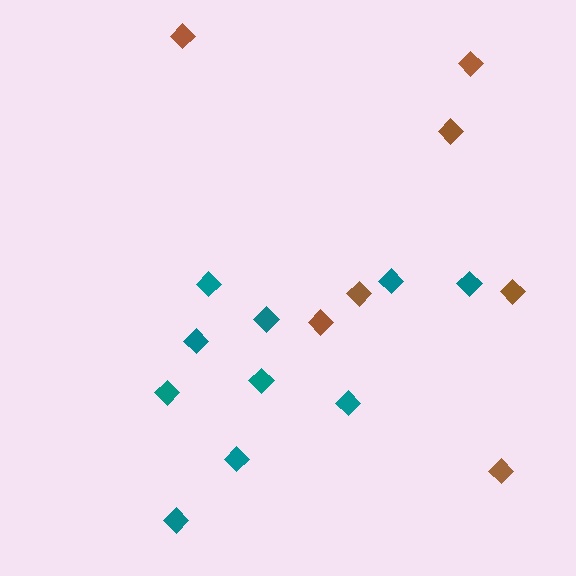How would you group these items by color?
There are 2 groups: one group of teal diamonds (10) and one group of brown diamonds (7).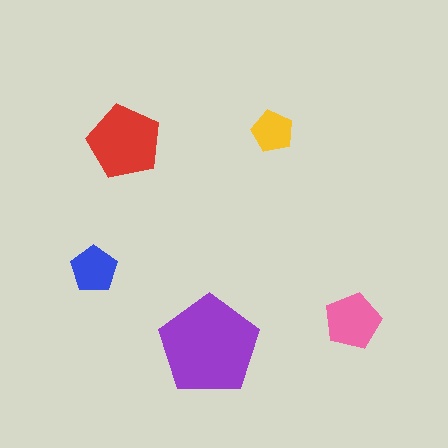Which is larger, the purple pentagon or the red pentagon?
The purple one.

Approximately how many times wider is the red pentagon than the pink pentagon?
About 1.5 times wider.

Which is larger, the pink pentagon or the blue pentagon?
The pink one.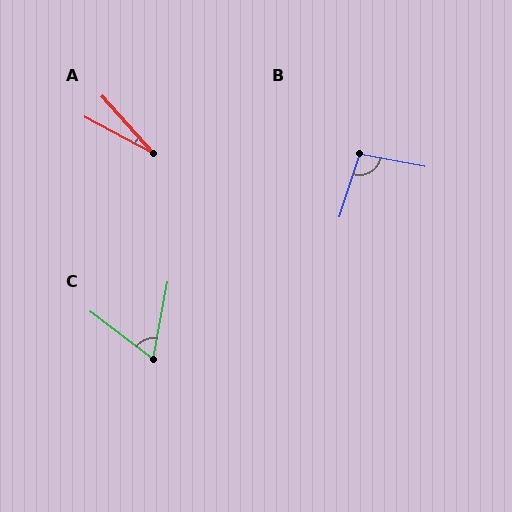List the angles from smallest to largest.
A (20°), C (64°), B (98°).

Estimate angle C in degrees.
Approximately 64 degrees.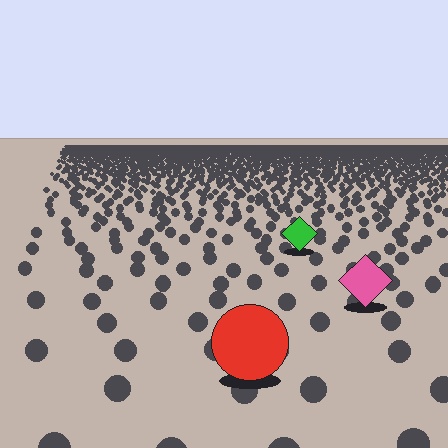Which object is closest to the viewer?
The red circle is closest. The texture marks near it are larger and more spread out.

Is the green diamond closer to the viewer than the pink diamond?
No. The pink diamond is closer — you can tell from the texture gradient: the ground texture is coarser near it.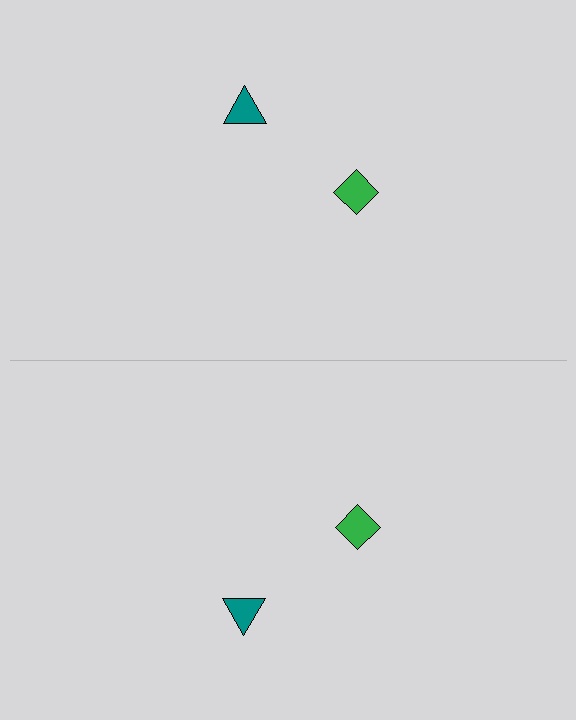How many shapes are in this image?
There are 4 shapes in this image.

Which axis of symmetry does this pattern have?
The pattern has a horizontal axis of symmetry running through the center of the image.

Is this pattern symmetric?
Yes, this pattern has bilateral (reflection) symmetry.